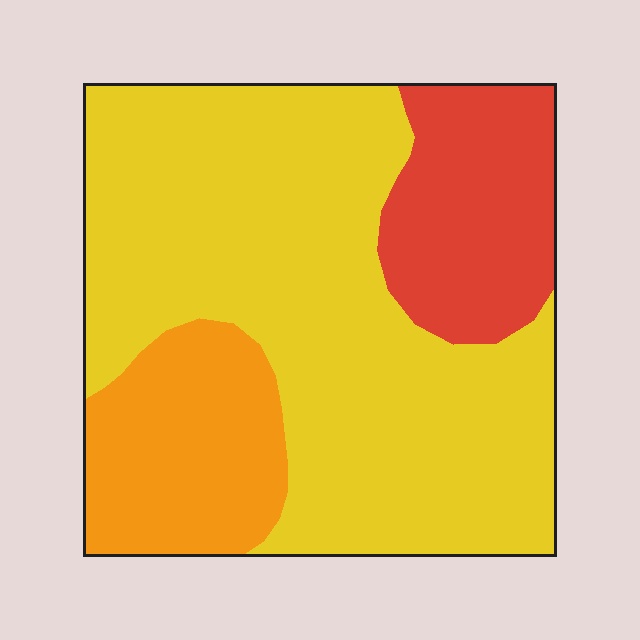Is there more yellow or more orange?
Yellow.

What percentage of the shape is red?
Red covers roughly 20% of the shape.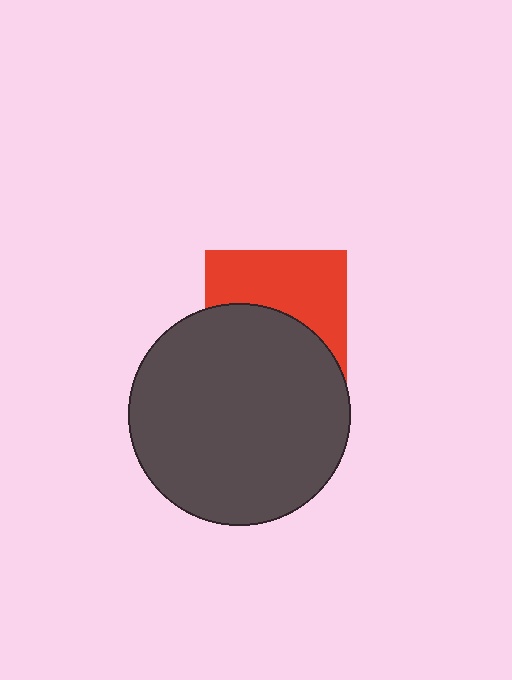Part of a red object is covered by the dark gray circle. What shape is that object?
It is a square.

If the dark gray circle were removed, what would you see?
You would see the complete red square.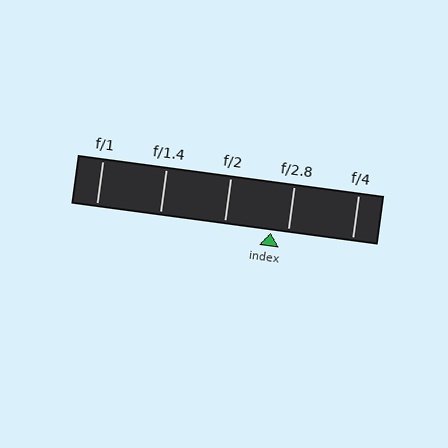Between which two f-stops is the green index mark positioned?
The index mark is between f/2 and f/2.8.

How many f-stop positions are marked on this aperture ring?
There are 5 f-stop positions marked.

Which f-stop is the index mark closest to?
The index mark is closest to f/2.8.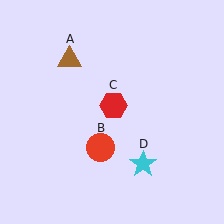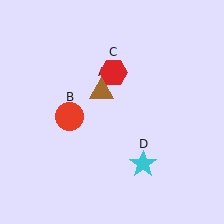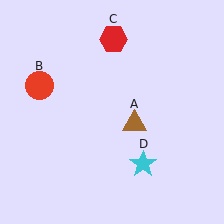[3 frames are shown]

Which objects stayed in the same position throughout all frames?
Cyan star (object D) remained stationary.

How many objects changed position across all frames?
3 objects changed position: brown triangle (object A), red circle (object B), red hexagon (object C).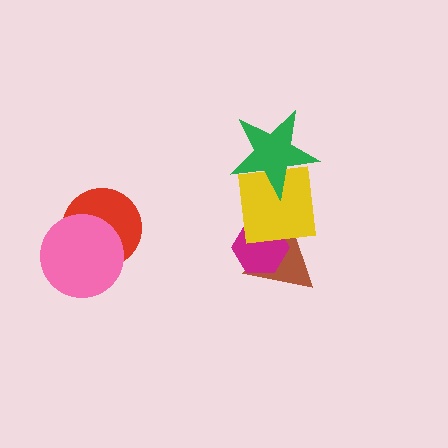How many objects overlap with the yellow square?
3 objects overlap with the yellow square.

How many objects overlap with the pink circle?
1 object overlaps with the pink circle.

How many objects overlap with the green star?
1 object overlaps with the green star.